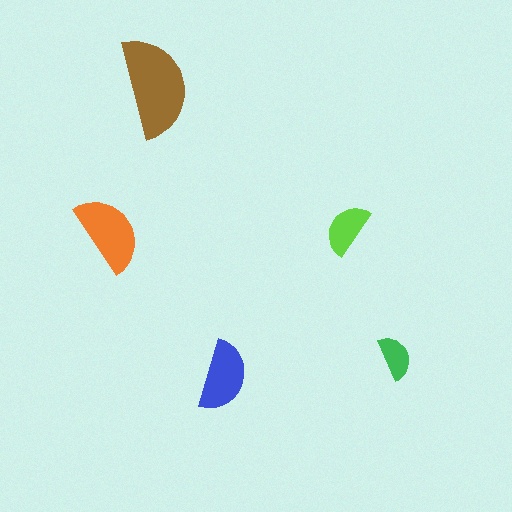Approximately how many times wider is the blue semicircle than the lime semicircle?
About 1.5 times wider.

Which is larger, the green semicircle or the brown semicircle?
The brown one.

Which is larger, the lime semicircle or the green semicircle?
The lime one.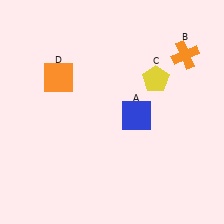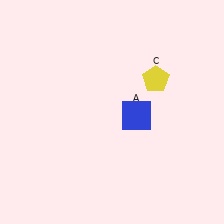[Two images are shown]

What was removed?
The orange cross (B), the orange square (D) were removed in Image 2.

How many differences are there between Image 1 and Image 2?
There are 2 differences between the two images.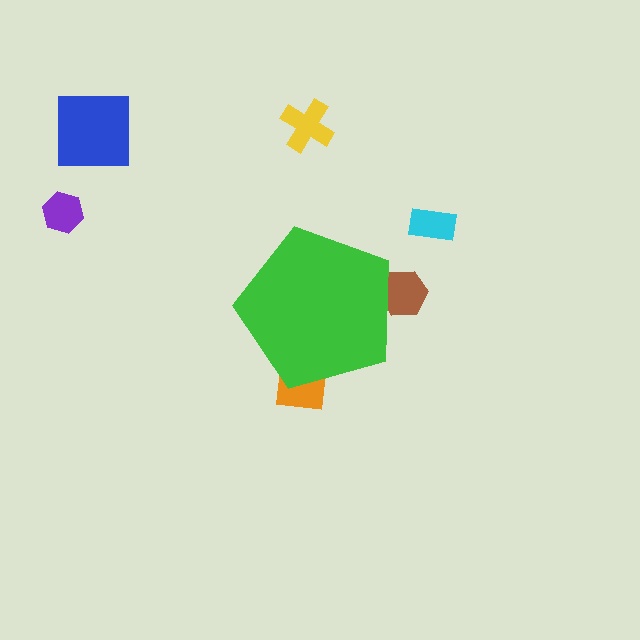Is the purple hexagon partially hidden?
No, the purple hexagon is fully visible.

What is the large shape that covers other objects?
A green pentagon.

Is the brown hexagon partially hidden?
Yes, the brown hexagon is partially hidden behind the green pentagon.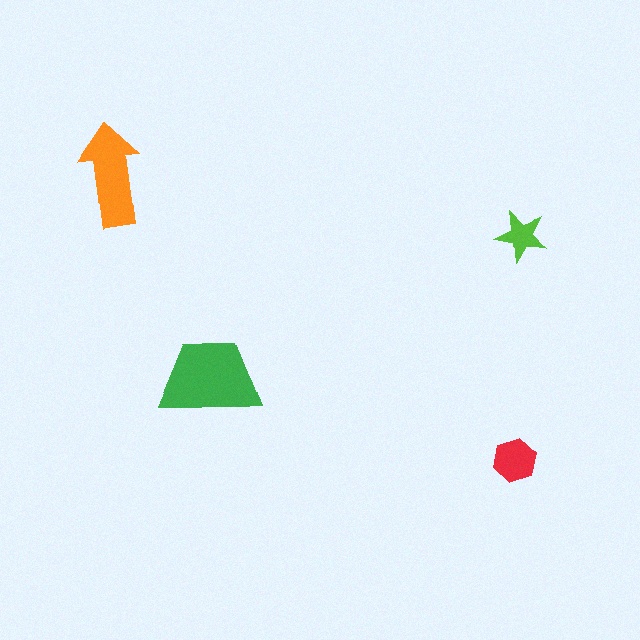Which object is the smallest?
The lime star.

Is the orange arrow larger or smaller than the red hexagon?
Larger.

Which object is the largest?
The green trapezoid.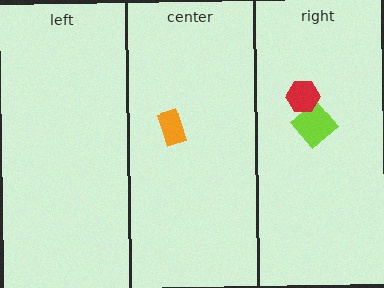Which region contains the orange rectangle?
The center region.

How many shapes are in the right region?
2.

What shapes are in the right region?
The lime diamond, the red hexagon.